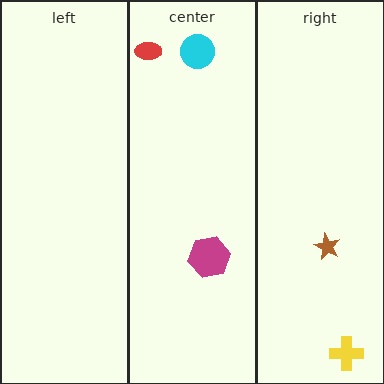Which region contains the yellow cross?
The right region.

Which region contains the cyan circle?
The center region.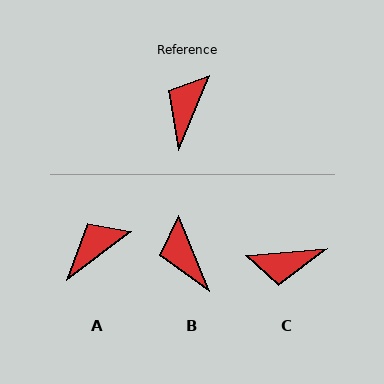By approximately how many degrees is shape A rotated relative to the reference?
Approximately 31 degrees clockwise.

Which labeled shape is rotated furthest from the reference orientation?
C, about 117 degrees away.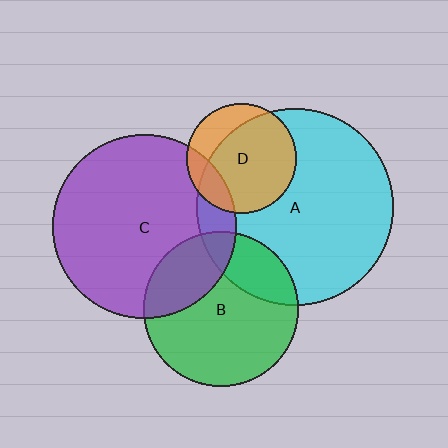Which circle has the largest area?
Circle A (cyan).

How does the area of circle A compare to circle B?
Approximately 1.6 times.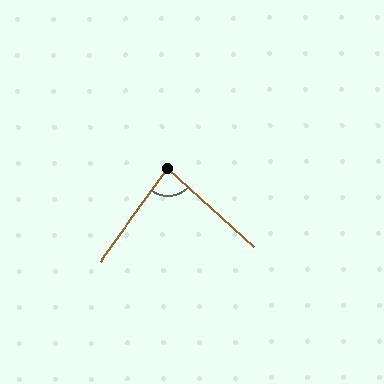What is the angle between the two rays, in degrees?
Approximately 84 degrees.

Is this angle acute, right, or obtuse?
It is acute.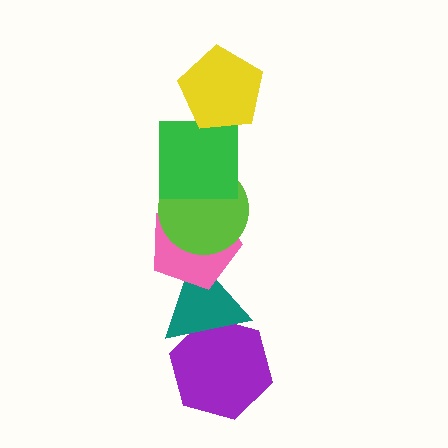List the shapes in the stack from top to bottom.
From top to bottom: the yellow pentagon, the green square, the lime circle, the pink pentagon, the teal triangle, the purple hexagon.